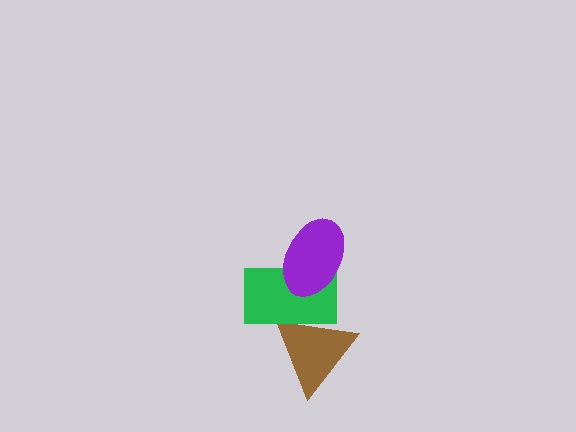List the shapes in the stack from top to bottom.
From top to bottom: the purple ellipse, the green rectangle, the brown triangle.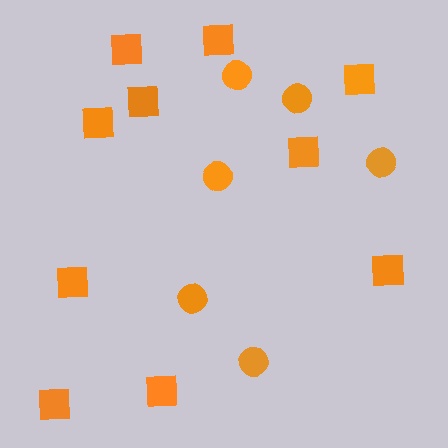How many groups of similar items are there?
There are 2 groups: one group of circles (6) and one group of squares (10).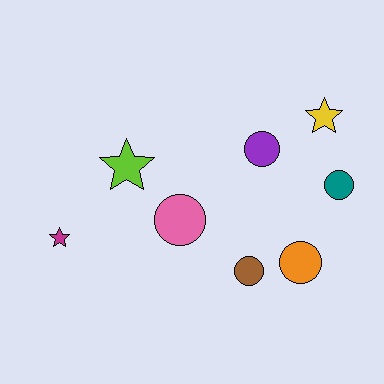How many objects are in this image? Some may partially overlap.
There are 8 objects.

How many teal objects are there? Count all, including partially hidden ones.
There is 1 teal object.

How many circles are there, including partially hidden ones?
There are 5 circles.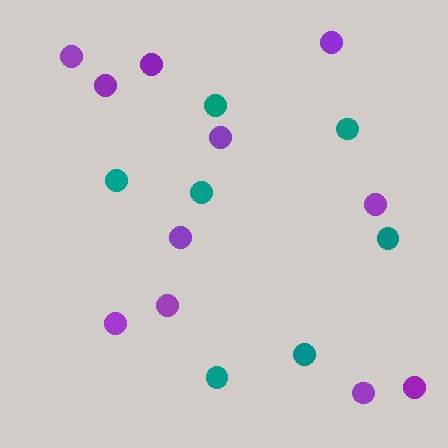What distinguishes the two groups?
There are 2 groups: one group of teal circles (7) and one group of purple circles (11).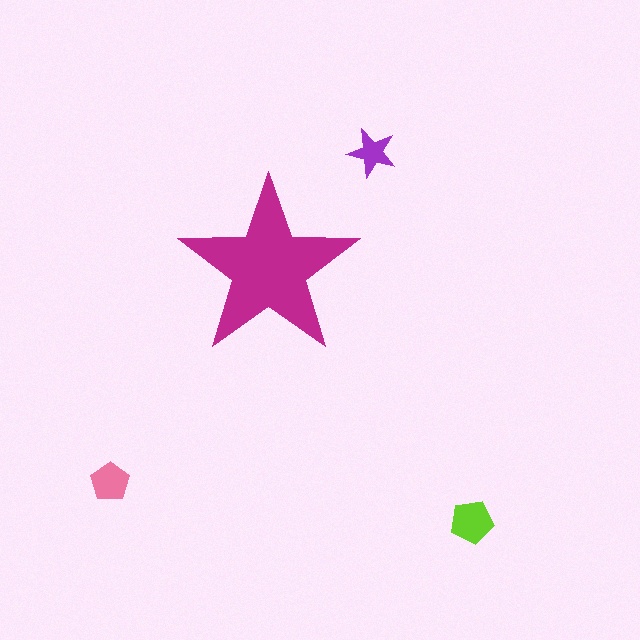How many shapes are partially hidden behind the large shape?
0 shapes are partially hidden.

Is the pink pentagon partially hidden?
No, the pink pentagon is fully visible.